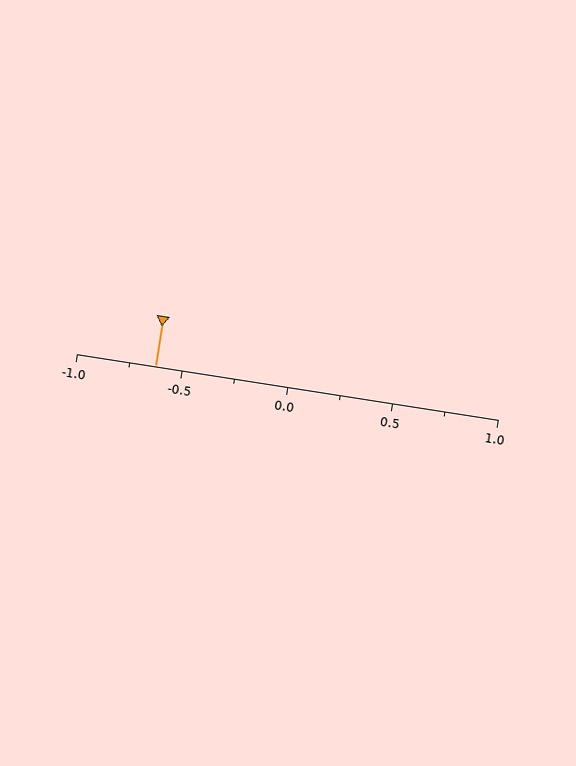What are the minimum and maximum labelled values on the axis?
The axis runs from -1.0 to 1.0.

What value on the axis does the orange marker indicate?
The marker indicates approximately -0.62.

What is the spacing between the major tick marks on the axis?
The major ticks are spaced 0.5 apart.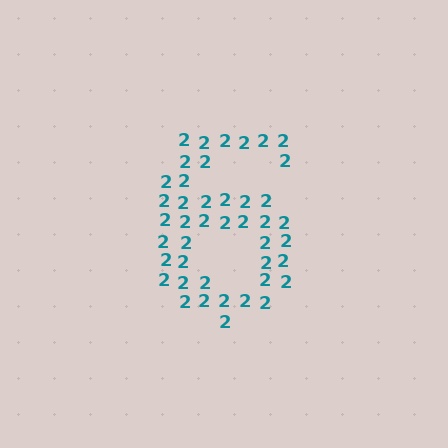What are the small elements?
The small elements are digit 2's.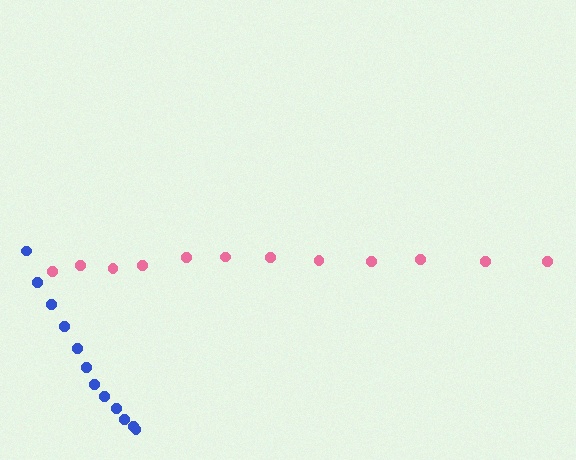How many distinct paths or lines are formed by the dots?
There are 2 distinct paths.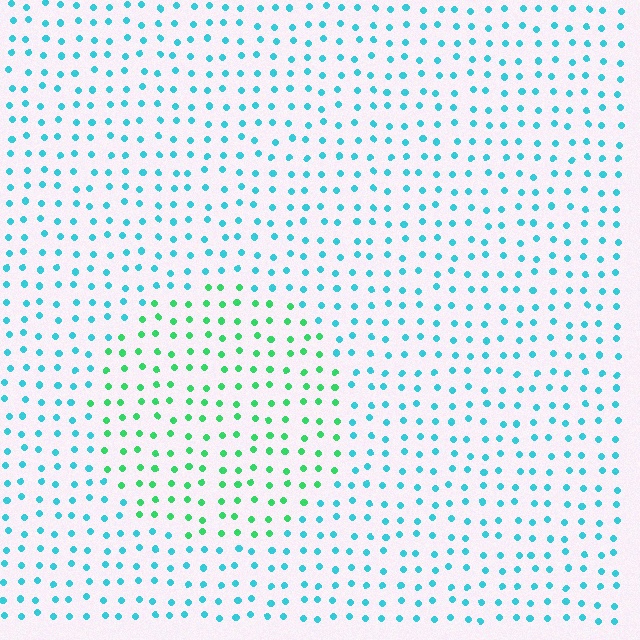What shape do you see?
I see a circle.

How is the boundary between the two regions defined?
The boundary is defined purely by a slight shift in hue (about 46 degrees). Spacing, size, and orientation are identical on both sides.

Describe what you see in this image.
The image is filled with small cyan elements in a uniform arrangement. A circle-shaped region is visible where the elements are tinted to a slightly different hue, forming a subtle color boundary.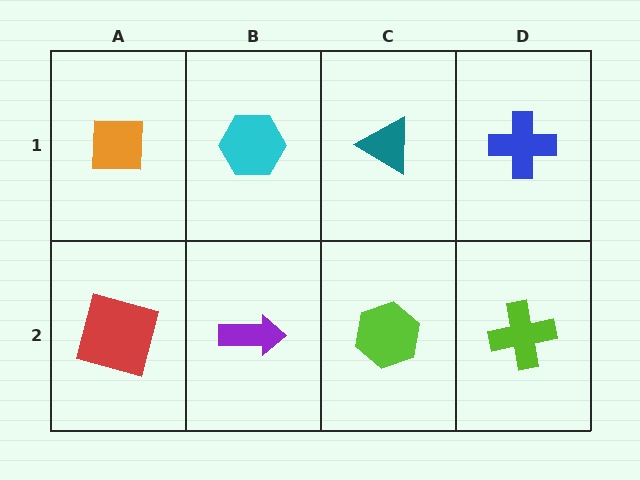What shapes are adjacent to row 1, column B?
A purple arrow (row 2, column B), an orange square (row 1, column A), a teal triangle (row 1, column C).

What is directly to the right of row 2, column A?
A purple arrow.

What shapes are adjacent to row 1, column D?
A lime cross (row 2, column D), a teal triangle (row 1, column C).